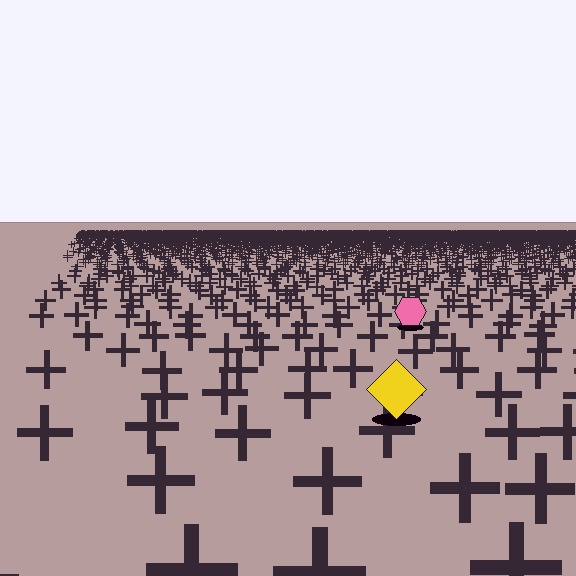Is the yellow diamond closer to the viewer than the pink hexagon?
Yes. The yellow diamond is closer — you can tell from the texture gradient: the ground texture is coarser near it.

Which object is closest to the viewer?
The yellow diamond is closest. The texture marks near it are larger and more spread out.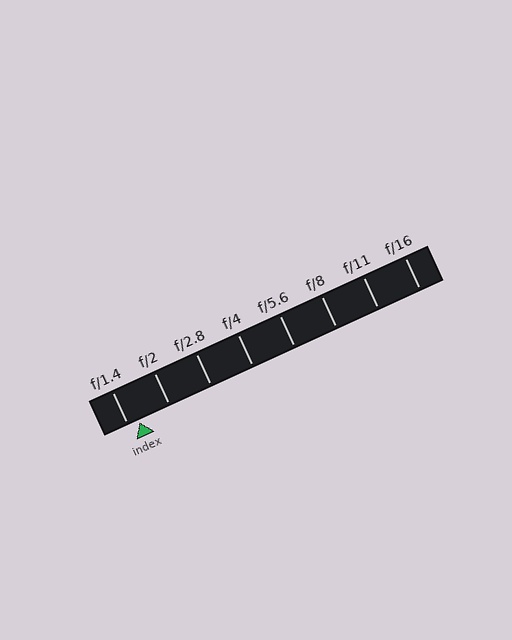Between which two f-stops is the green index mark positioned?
The index mark is between f/1.4 and f/2.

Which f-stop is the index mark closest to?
The index mark is closest to f/1.4.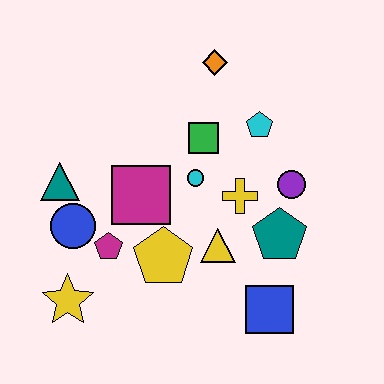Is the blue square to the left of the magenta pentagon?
No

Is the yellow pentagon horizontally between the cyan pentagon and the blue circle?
Yes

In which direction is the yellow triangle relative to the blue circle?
The yellow triangle is to the right of the blue circle.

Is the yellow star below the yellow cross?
Yes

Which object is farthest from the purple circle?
The yellow star is farthest from the purple circle.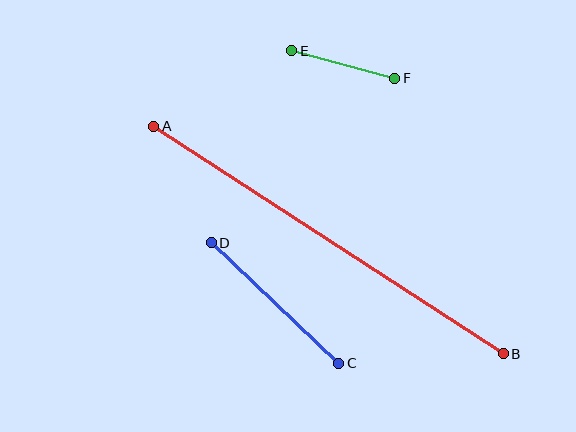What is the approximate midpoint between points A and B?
The midpoint is at approximately (328, 240) pixels.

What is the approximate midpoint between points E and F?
The midpoint is at approximately (343, 64) pixels.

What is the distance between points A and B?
The distance is approximately 417 pixels.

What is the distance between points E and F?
The distance is approximately 107 pixels.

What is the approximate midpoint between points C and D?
The midpoint is at approximately (275, 303) pixels.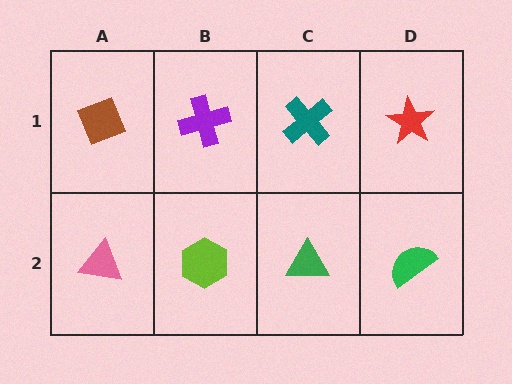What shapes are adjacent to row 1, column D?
A green semicircle (row 2, column D), a teal cross (row 1, column C).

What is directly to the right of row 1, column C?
A red star.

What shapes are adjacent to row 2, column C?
A teal cross (row 1, column C), a lime hexagon (row 2, column B), a green semicircle (row 2, column D).